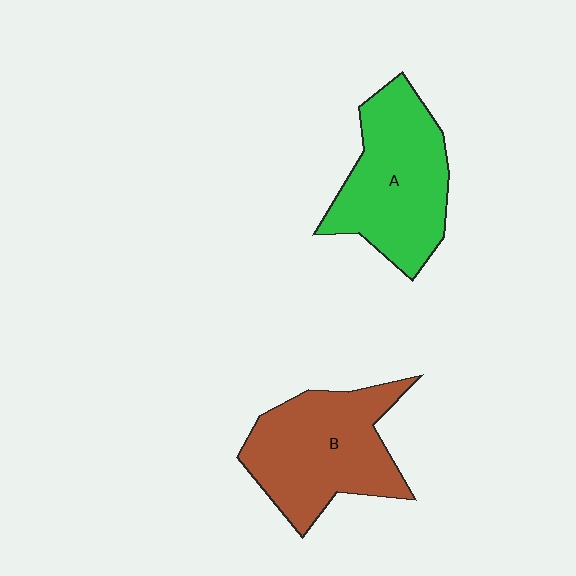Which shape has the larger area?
Shape B (brown).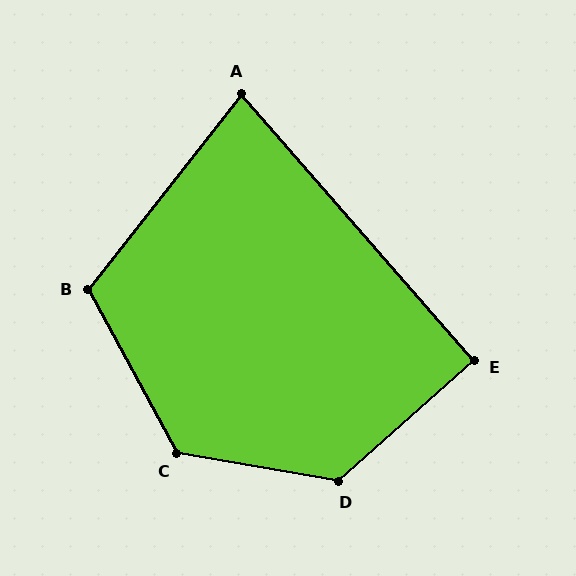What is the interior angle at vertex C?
Approximately 128 degrees (obtuse).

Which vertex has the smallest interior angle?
A, at approximately 79 degrees.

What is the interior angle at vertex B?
Approximately 114 degrees (obtuse).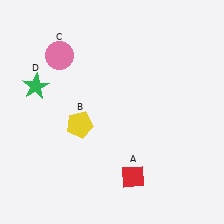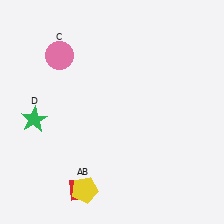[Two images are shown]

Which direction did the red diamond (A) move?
The red diamond (A) moved left.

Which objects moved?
The objects that moved are: the red diamond (A), the yellow pentagon (B), the green star (D).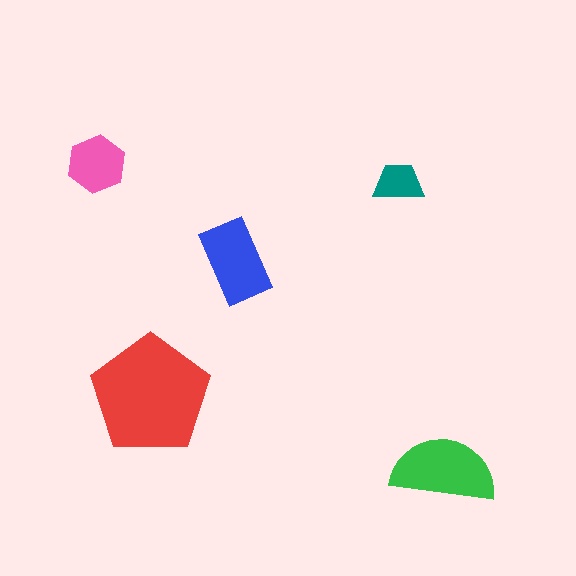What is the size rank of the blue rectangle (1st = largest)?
3rd.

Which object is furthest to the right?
The green semicircle is rightmost.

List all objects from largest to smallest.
The red pentagon, the green semicircle, the blue rectangle, the pink hexagon, the teal trapezoid.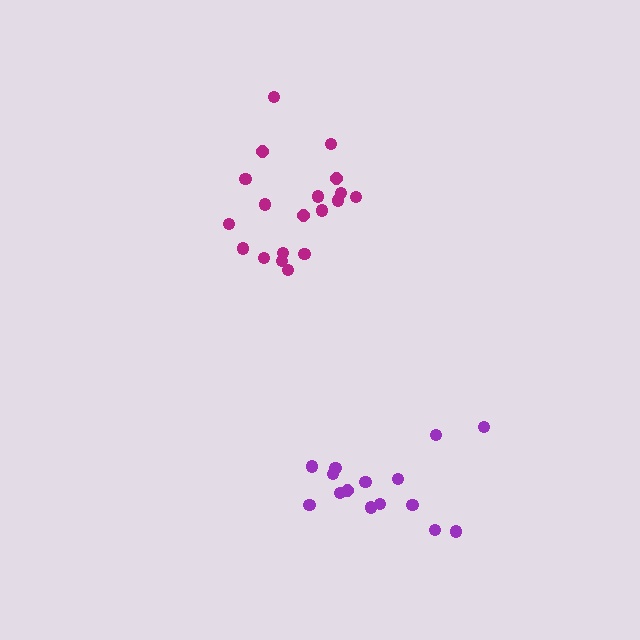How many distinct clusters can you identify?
There are 2 distinct clusters.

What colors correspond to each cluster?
The clusters are colored: purple, magenta.